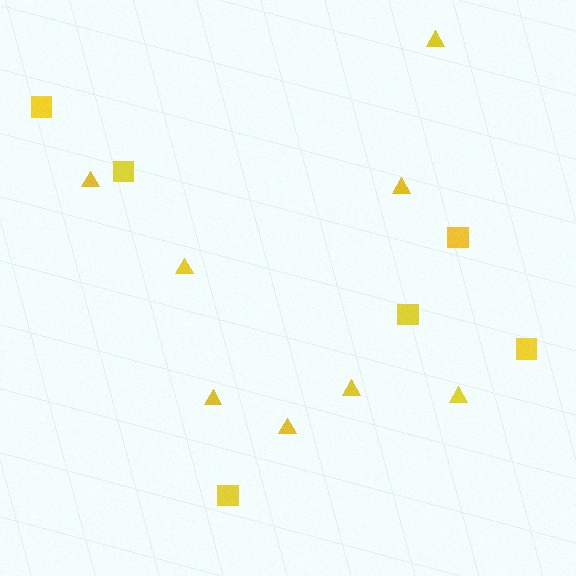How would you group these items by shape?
There are 2 groups: one group of triangles (8) and one group of squares (6).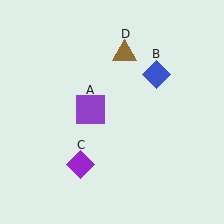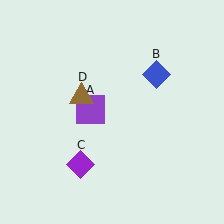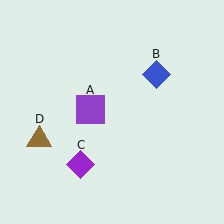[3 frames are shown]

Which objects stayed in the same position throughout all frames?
Purple square (object A) and blue diamond (object B) and purple diamond (object C) remained stationary.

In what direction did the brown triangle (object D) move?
The brown triangle (object D) moved down and to the left.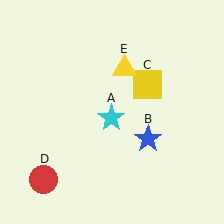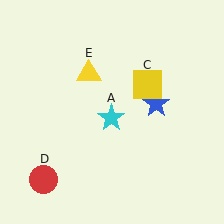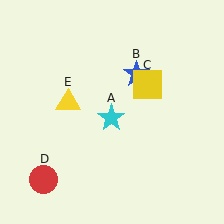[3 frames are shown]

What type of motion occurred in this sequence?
The blue star (object B), yellow triangle (object E) rotated counterclockwise around the center of the scene.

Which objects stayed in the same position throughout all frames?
Cyan star (object A) and yellow square (object C) and red circle (object D) remained stationary.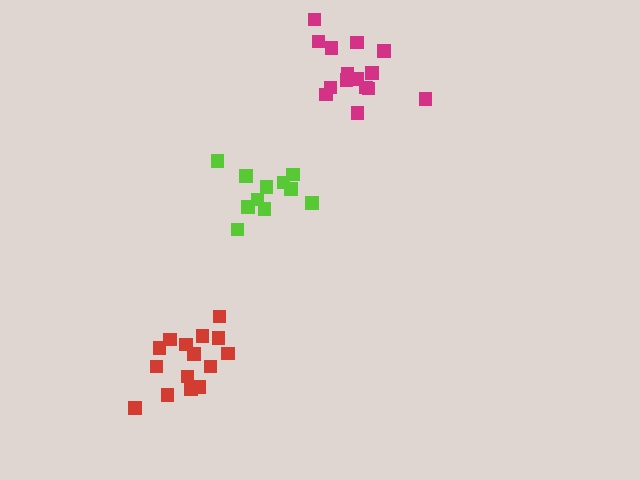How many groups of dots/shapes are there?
There are 3 groups.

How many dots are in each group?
Group 1: 15 dots, Group 2: 11 dots, Group 3: 15 dots (41 total).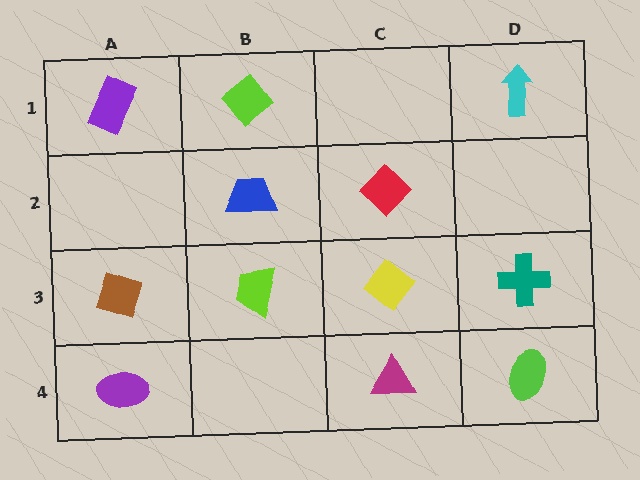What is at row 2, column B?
A blue trapezoid.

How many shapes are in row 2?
2 shapes.